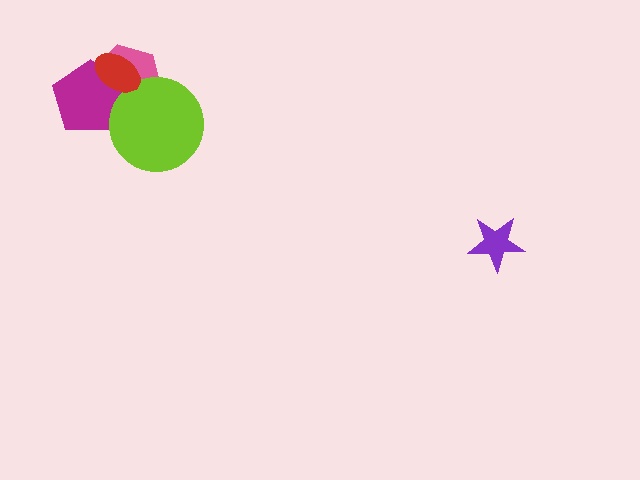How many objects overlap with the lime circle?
2 objects overlap with the lime circle.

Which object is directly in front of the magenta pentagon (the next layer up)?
The lime circle is directly in front of the magenta pentagon.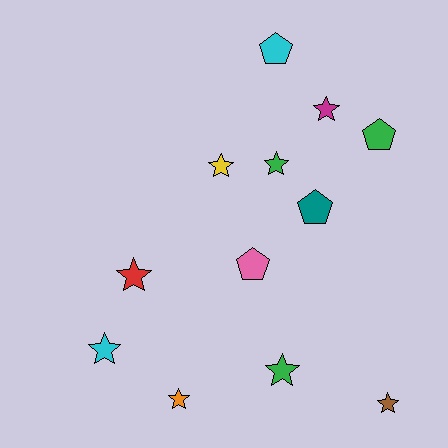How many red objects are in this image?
There is 1 red object.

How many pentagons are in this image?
There are 4 pentagons.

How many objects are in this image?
There are 12 objects.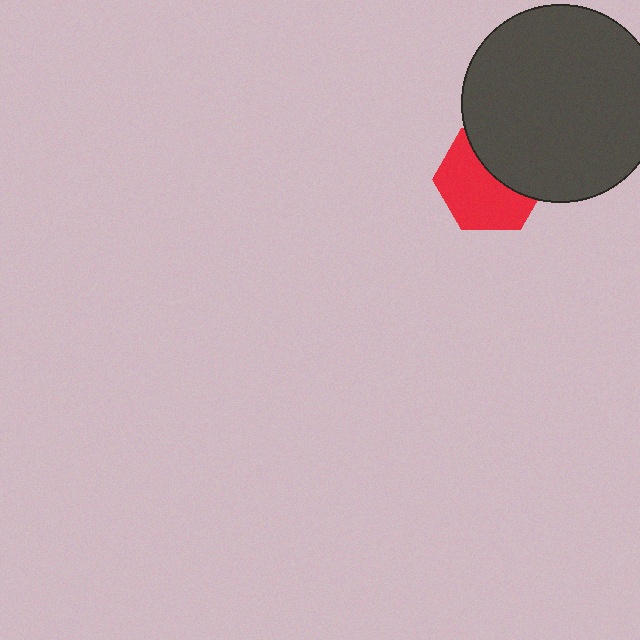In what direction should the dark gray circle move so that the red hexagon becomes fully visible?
The dark gray circle should move toward the upper-right. That is the shortest direction to clear the overlap and leave the red hexagon fully visible.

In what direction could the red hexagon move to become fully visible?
The red hexagon could move toward the lower-left. That would shift it out from behind the dark gray circle entirely.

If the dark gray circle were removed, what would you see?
You would see the complete red hexagon.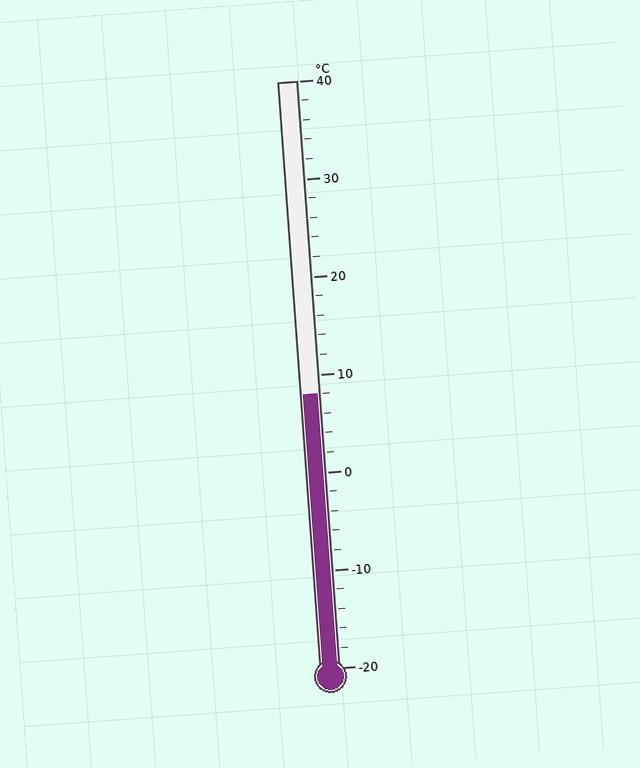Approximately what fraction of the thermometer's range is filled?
The thermometer is filled to approximately 45% of its range.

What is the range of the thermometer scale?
The thermometer scale ranges from -20°C to 40°C.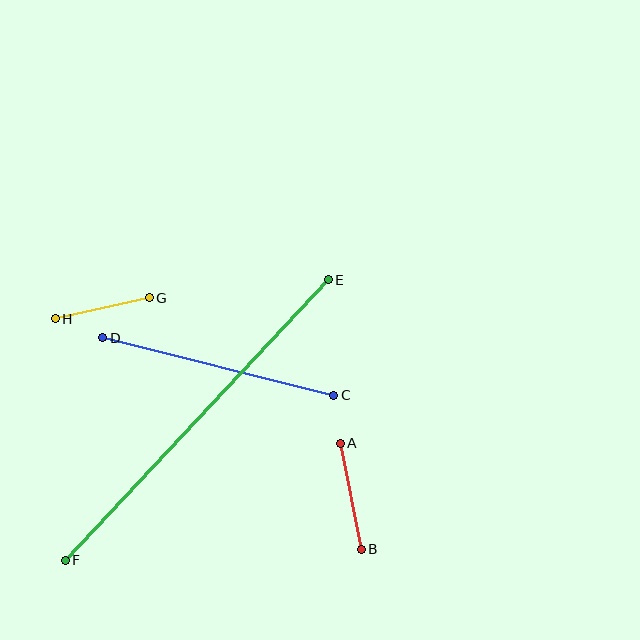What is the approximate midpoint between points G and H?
The midpoint is at approximately (102, 308) pixels.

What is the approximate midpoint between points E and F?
The midpoint is at approximately (197, 420) pixels.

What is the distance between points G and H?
The distance is approximately 96 pixels.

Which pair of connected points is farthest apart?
Points E and F are farthest apart.